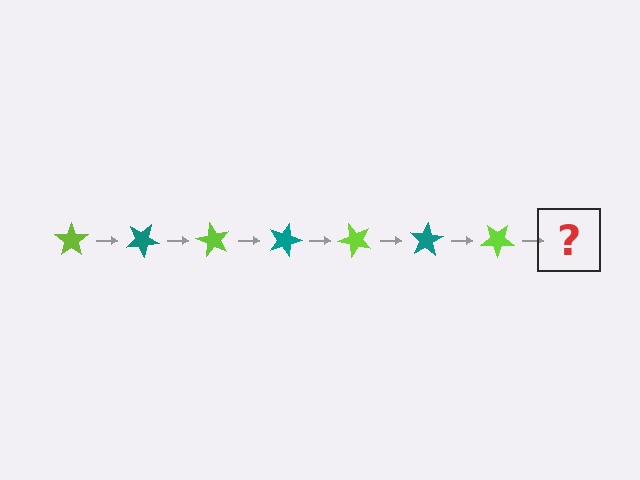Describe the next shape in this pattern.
It should be a teal star, rotated 210 degrees from the start.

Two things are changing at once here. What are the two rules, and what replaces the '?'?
The two rules are that it rotates 30 degrees each step and the color cycles through lime and teal. The '?' should be a teal star, rotated 210 degrees from the start.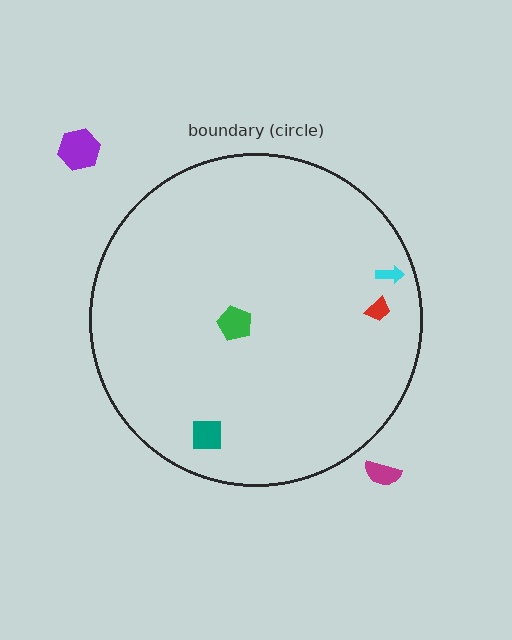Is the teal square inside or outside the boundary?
Inside.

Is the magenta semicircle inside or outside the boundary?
Outside.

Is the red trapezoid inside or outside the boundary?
Inside.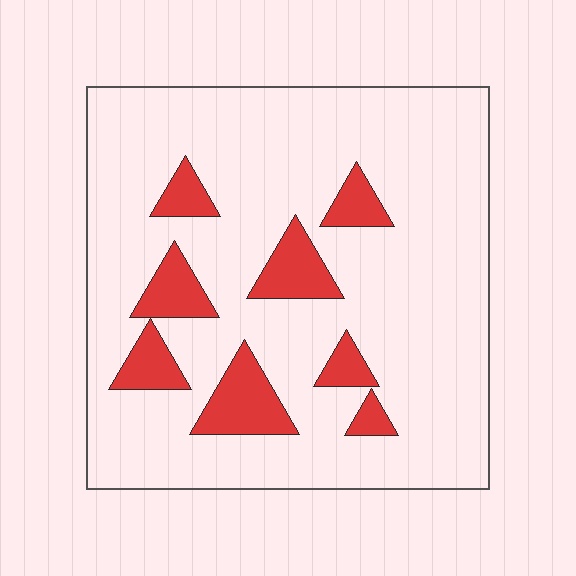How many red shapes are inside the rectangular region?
8.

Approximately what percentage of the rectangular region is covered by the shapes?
Approximately 15%.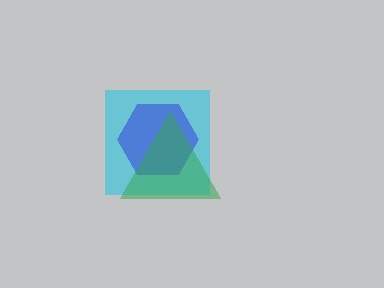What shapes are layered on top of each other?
The layered shapes are: a cyan square, a blue hexagon, a green triangle.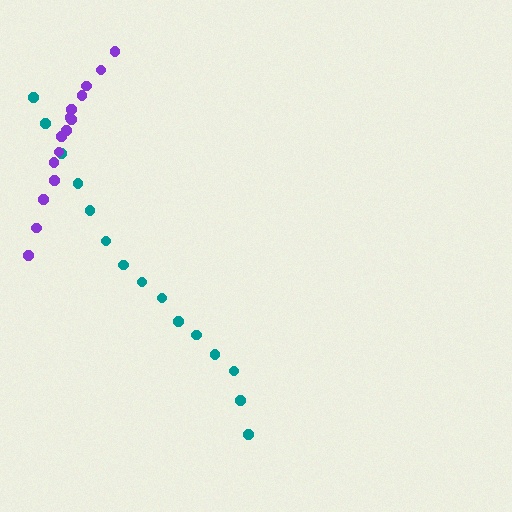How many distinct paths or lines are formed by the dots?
There are 2 distinct paths.